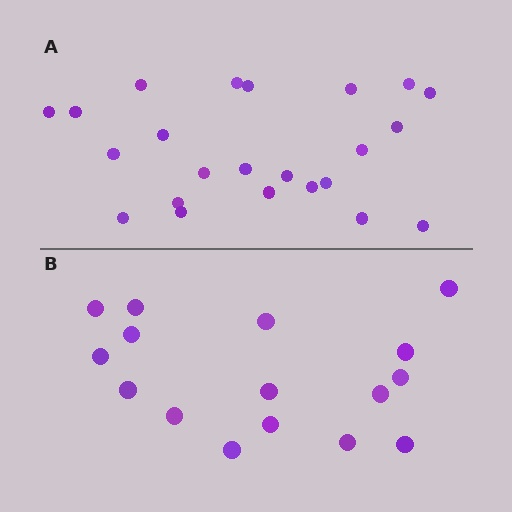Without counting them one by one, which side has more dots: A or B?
Region A (the top region) has more dots.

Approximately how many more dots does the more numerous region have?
Region A has roughly 8 or so more dots than region B.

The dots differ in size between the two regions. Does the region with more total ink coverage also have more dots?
No. Region B has more total ink coverage because its dots are larger, but region A actually contains more individual dots. Total area can be misleading — the number of items is what matters here.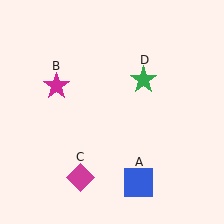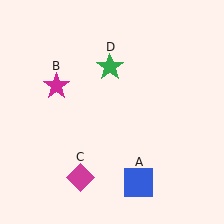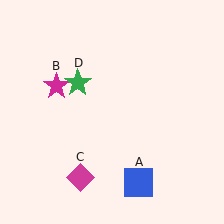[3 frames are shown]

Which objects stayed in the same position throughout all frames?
Blue square (object A) and magenta star (object B) and magenta diamond (object C) remained stationary.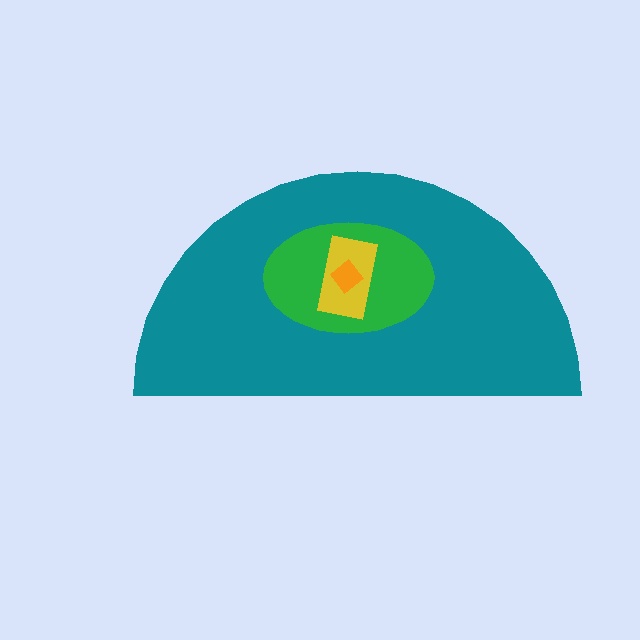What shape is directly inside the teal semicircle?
The green ellipse.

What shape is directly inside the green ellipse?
The yellow rectangle.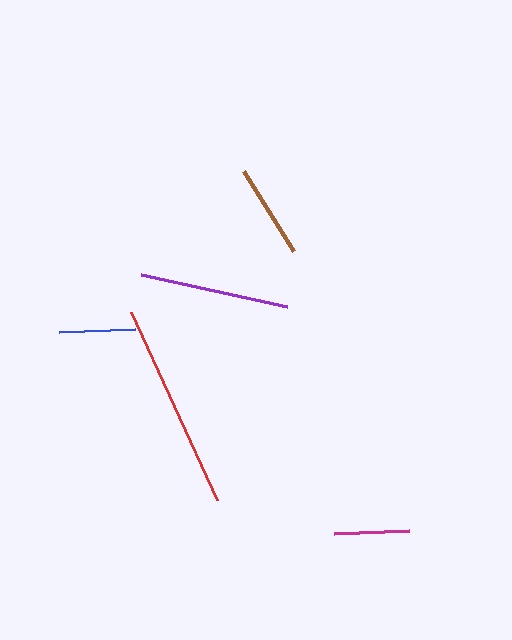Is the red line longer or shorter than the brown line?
The red line is longer than the brown line.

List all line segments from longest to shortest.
From longest to shortest: red, purple, brown, blue, magenta.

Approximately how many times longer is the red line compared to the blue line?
The red line is approximately 2.7 times the length of the blue line.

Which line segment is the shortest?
The magenta line is the shortest at approximately 76 pixels.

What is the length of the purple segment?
The purple segment is approximately 149 pixels long.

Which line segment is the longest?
The red line is the longest at approximately 207 pixels.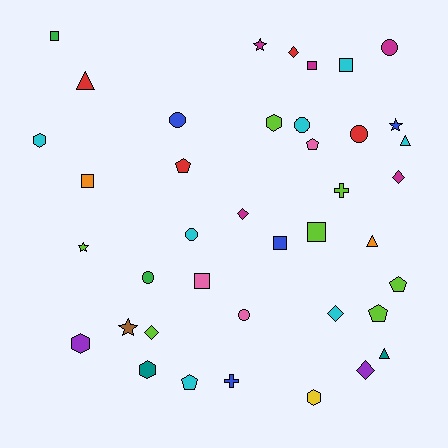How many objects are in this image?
There are 40 objects.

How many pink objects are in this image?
There are 3 pink objects.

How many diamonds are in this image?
There are 6 diamonds.